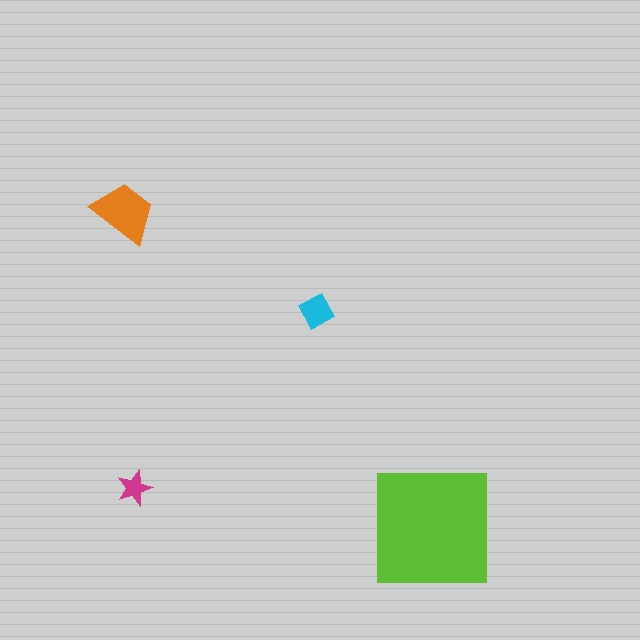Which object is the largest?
The lime square.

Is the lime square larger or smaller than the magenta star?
Larger.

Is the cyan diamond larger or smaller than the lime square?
Smaller.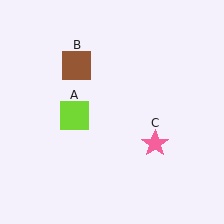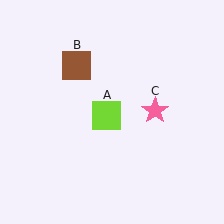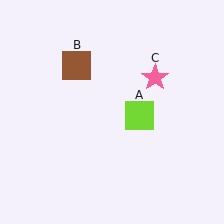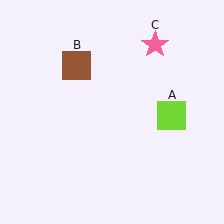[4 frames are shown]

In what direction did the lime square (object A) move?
The lime square (object A) moved right.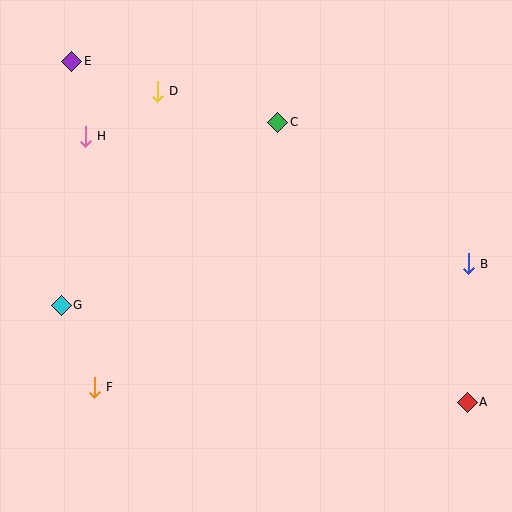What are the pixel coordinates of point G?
Point G is at (61, 305).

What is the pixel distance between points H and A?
The distance between H and A is 465 pixels.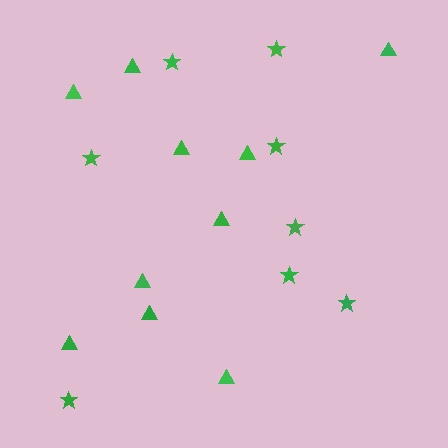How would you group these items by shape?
There are 2 groups: one group of triangles (10) and one group of stars (8).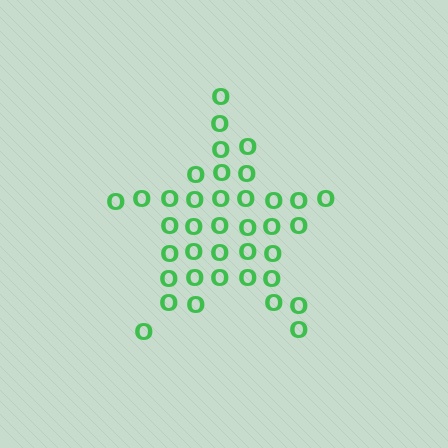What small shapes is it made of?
It is made of small letter O's.